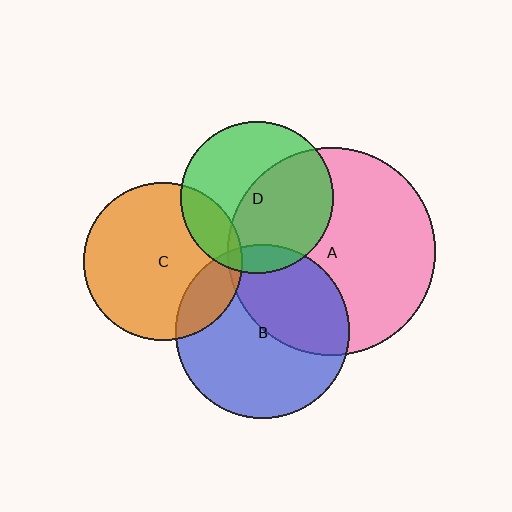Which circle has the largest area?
Circle A (pink).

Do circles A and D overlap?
Yes.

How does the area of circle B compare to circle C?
Approximately 1.2 times.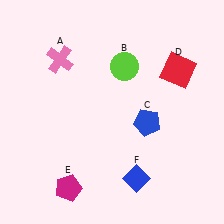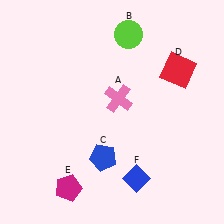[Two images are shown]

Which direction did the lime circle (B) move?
The lime circle (B) moved up.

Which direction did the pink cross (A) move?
The pink cross (A) moved right.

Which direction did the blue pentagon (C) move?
The blue pentagon (C) moved left.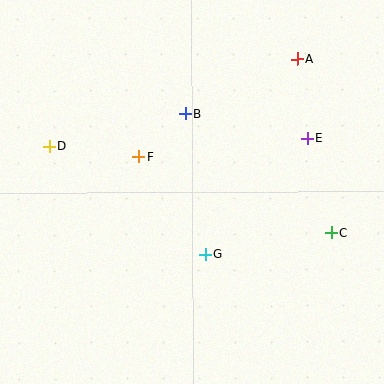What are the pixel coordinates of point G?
Point G is at (206, 254).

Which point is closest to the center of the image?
Point G at (206, 254) is closest to the center.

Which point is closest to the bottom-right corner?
Point C is closest to the bottom-right corner.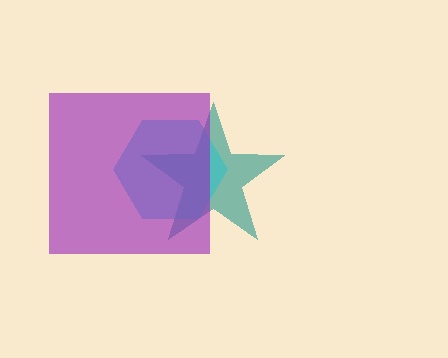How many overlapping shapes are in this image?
There are 3 overlapping shapes in the image.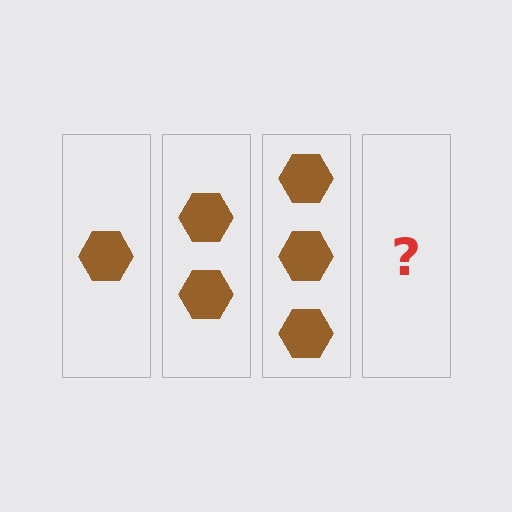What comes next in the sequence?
The next element should be 4 hexagons.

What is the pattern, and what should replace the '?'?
The pattern is that each step adds one more hexagon. The '?' should be 4 hexagons.